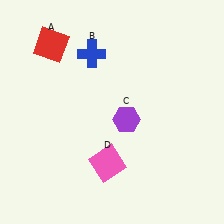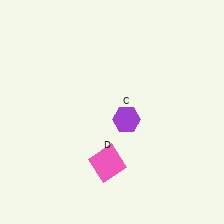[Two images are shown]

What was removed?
The red square (A), the blue cross (B) were removed in Image 2.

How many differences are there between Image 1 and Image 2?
There are 2 differences between the two images.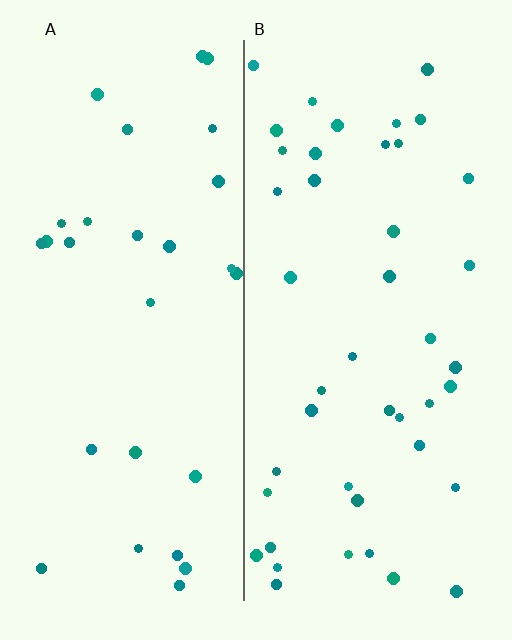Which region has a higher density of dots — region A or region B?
B (the right).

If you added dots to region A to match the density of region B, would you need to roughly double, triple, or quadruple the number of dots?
Approximately double.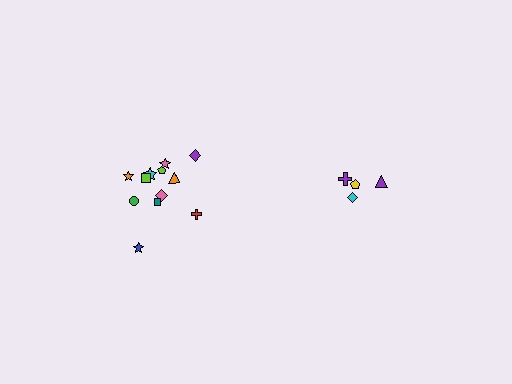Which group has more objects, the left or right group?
The left group.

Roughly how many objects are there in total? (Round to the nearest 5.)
Roughly 15 objects in total.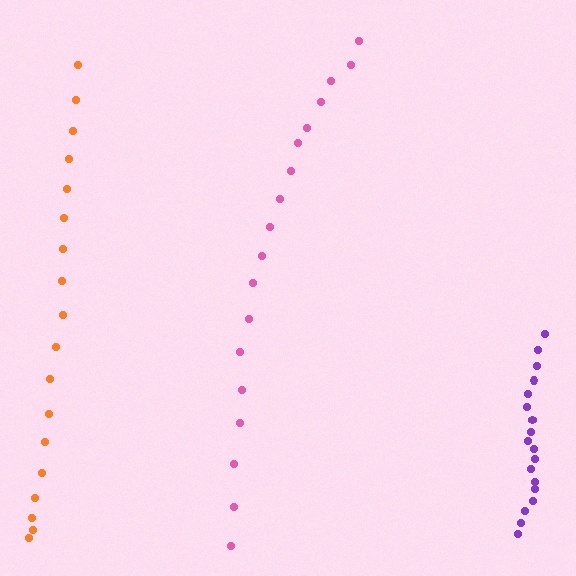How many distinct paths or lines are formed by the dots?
There are 3 distinct paths.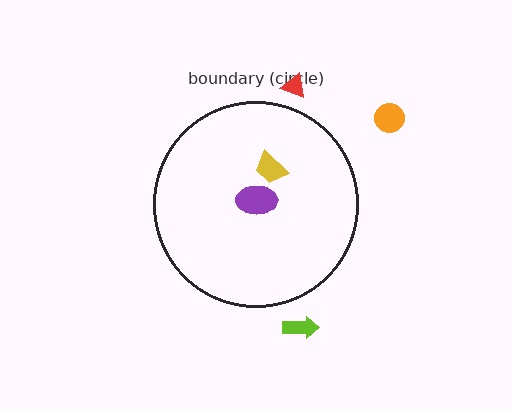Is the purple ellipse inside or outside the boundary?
Inside.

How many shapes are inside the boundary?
2 inside, 3 outside.